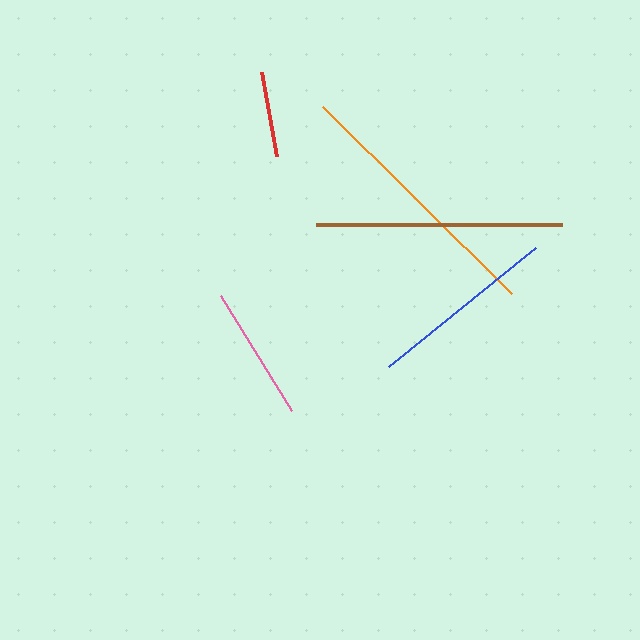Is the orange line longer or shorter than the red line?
The orange line is longer than the red line.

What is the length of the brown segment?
The brown segment is approximately 246 pixels long.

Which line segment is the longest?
The orange line is the longest at approximately 266 pixels.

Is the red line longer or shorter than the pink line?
The pink line is longer than the red line.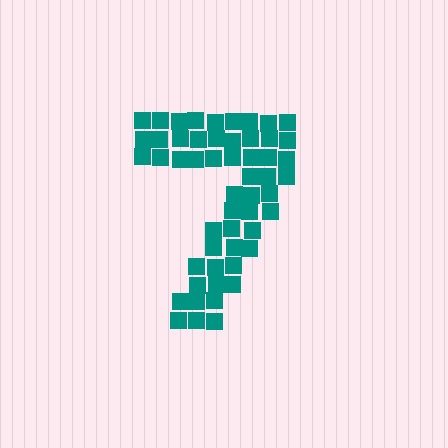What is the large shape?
The large shape is the digit 7.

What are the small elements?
The small elements are squares.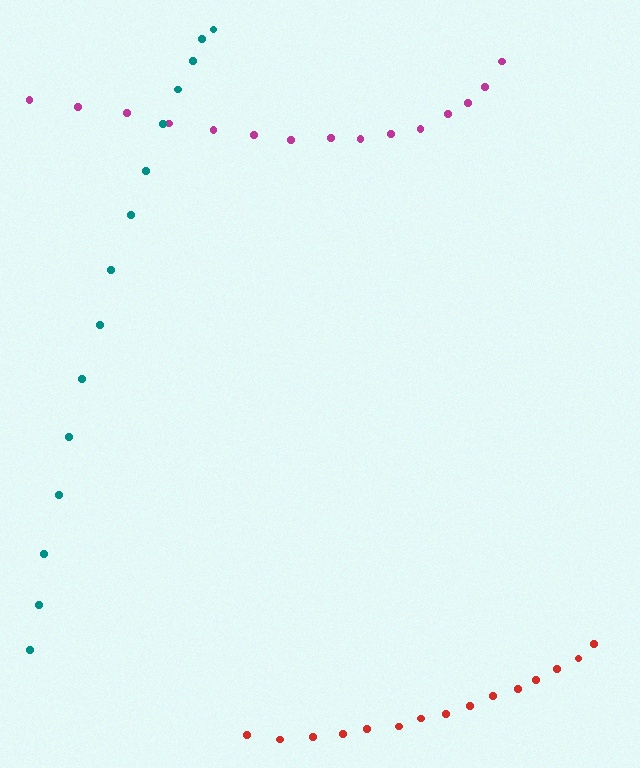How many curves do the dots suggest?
There are 3 distinct paths.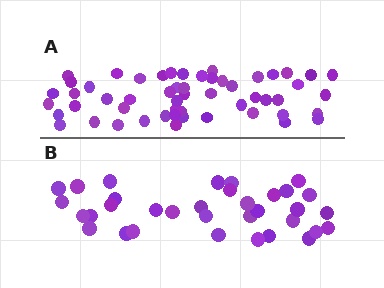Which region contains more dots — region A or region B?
Region A (the top region) has more dots.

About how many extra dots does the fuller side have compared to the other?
Region A has approximately 20 more dots than region B.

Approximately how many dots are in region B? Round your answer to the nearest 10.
About 30 dots. (The exact count is 34, which rounds to 30.)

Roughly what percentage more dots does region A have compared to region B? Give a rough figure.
About 60% more.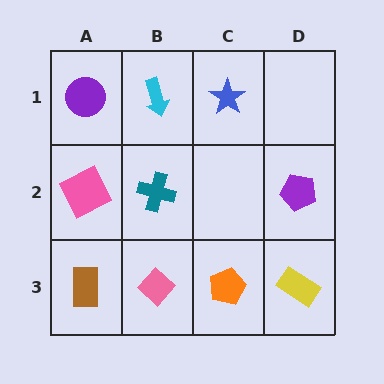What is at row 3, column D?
A yellow rectangle.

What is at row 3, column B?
A pink diamond.